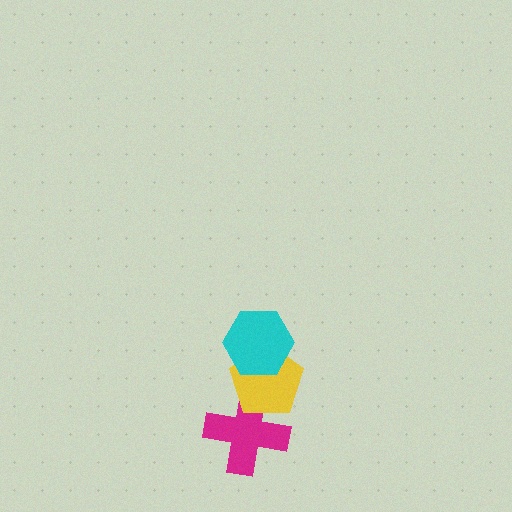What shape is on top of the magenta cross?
The yellow pentagon is on top of the magenta cross.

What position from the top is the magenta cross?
The magenta cross is 3rd from the top.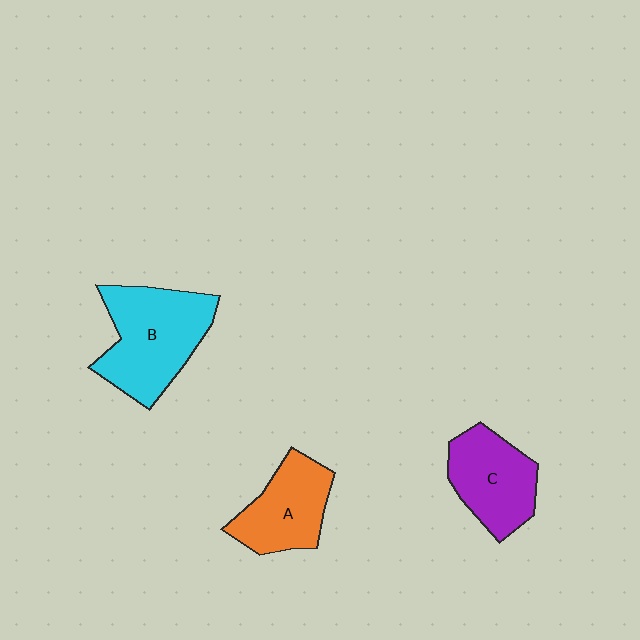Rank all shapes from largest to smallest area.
From largest to smallest: B (cyan), C (purple), A (orange).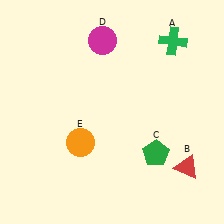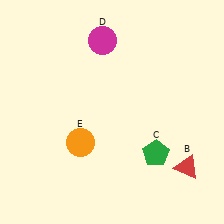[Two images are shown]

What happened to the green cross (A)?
The green cross (A) was removed in Image 2. It was in the top-right area of Image 1.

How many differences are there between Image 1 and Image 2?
There is 1 difference between the two images.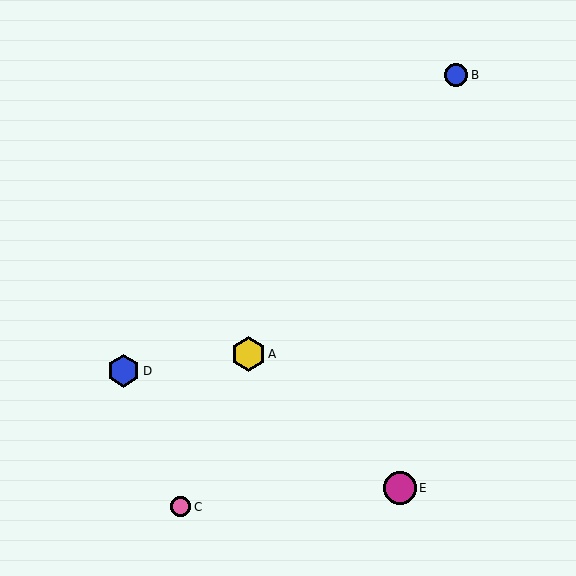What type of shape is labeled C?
Shape C is a pink circle.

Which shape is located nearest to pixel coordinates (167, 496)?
The pink circle (labeled C) at (181, 507) is nearest to that location.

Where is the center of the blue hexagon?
The center of the blue hexagon is at (124, 371).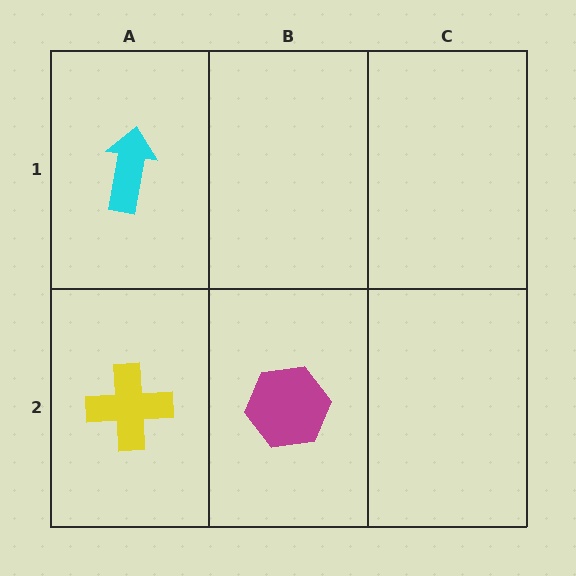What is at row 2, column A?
A yellow cross.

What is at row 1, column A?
A cyan arrow.